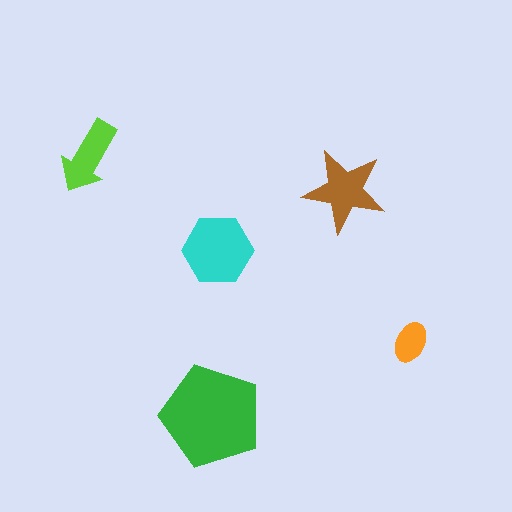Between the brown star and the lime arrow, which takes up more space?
The brown star.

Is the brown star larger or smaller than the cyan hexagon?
Smaller.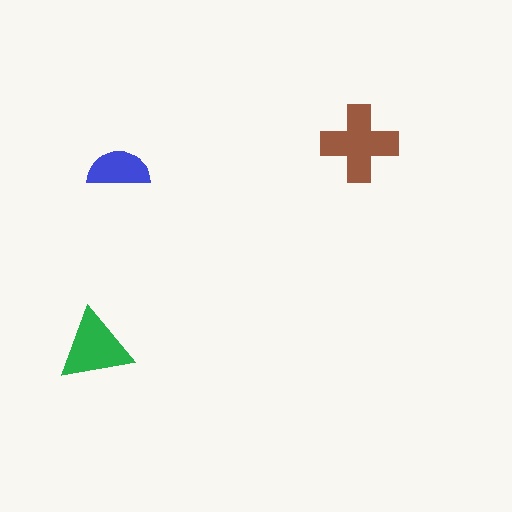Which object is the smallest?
The blue semicircle.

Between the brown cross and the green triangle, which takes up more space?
The brown cross.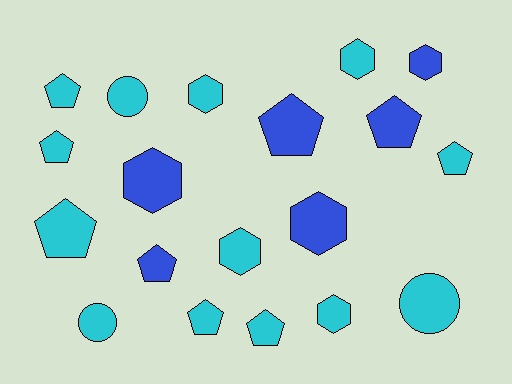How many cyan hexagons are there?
There are 4 cyan hexagons.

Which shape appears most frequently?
Pentagon, with 9 objects.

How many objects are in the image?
There are 19 objects.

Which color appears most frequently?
Cyan, with 13 objects.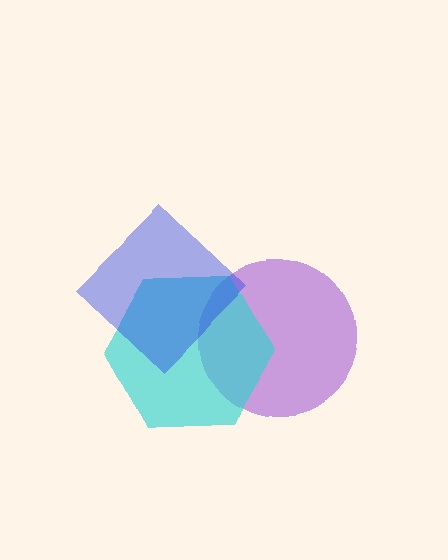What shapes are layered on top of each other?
The layered shapes are: a purple circle, a cyan hexagon, a blue diamond.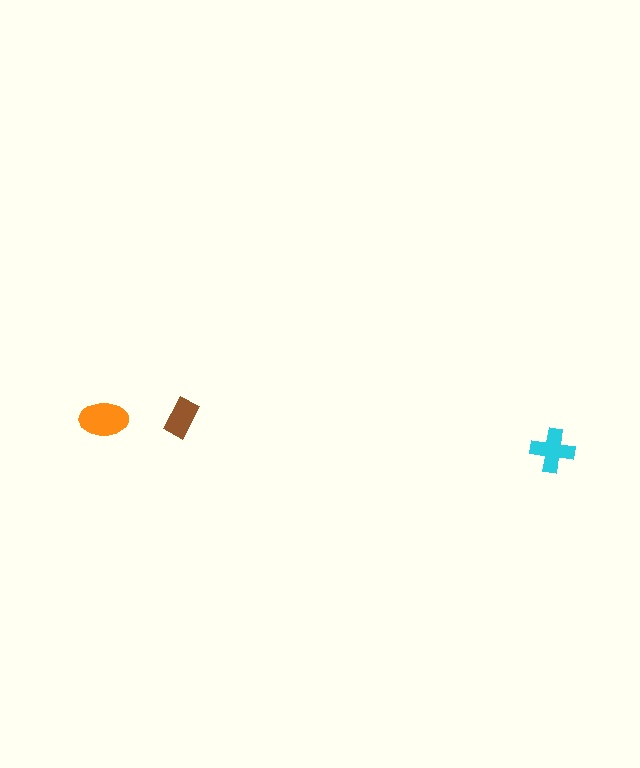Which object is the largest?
The orange ellipse.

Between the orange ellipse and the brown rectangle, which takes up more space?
The orange ellipse.